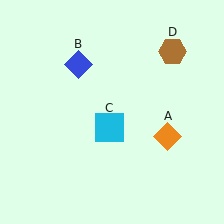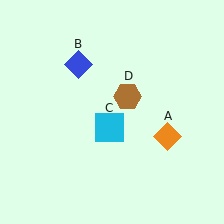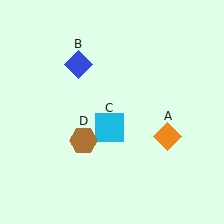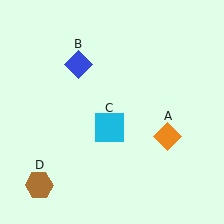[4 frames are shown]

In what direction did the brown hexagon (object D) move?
The brown hexagon (object D) moved down and to the left.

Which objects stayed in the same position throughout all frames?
Orange diamond (object A) and blue diamond (object B) and cyan square (object C) remained stationary.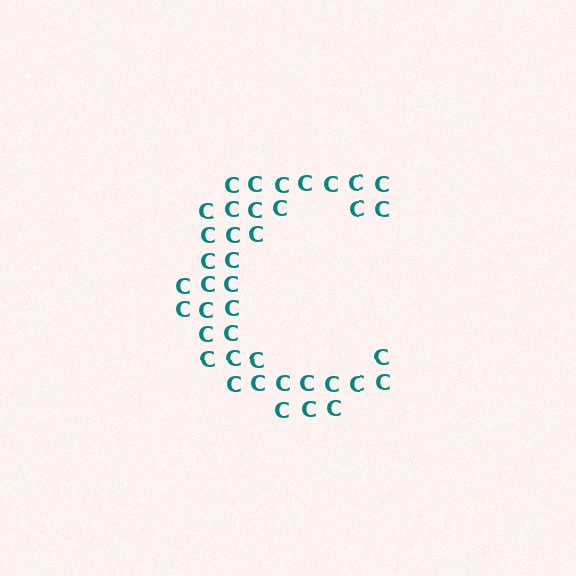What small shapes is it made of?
It is made of small letter C's.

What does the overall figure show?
The overall figure shows the letter C.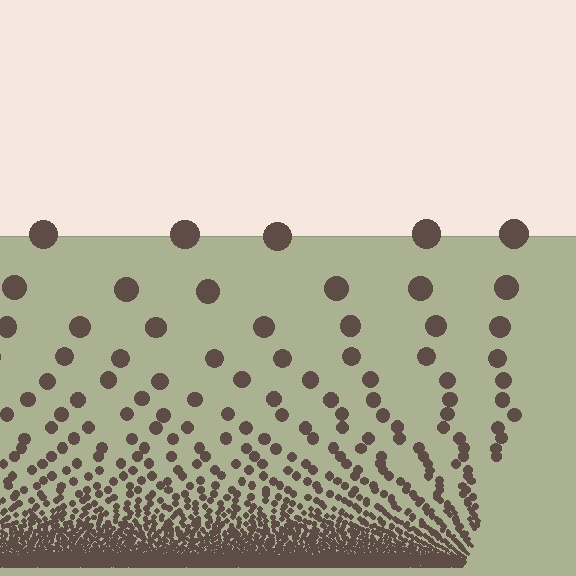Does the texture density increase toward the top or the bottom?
Density increases toward the bottom.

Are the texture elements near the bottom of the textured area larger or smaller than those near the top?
Smaller. The gradient is inverted — elements near the bottom are smaller and denser.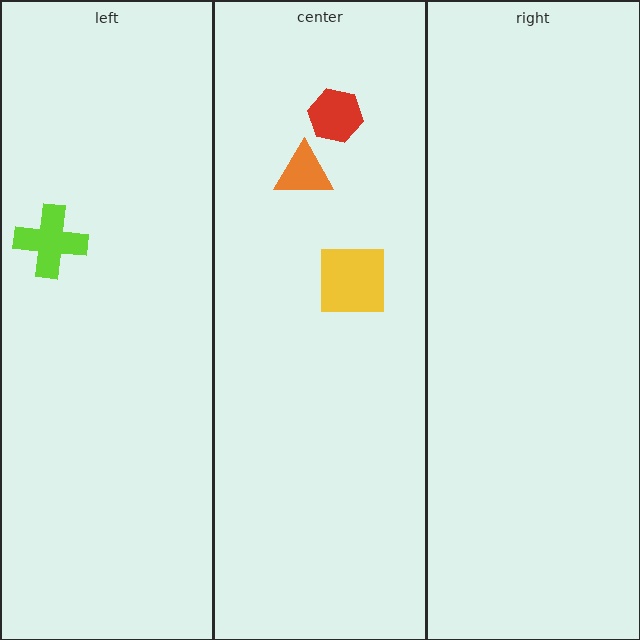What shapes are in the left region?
The lime cross.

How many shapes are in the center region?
3.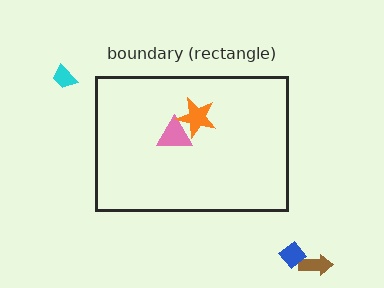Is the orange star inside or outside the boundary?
Inside.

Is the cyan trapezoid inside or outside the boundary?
Outside.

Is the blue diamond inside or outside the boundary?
Outside.